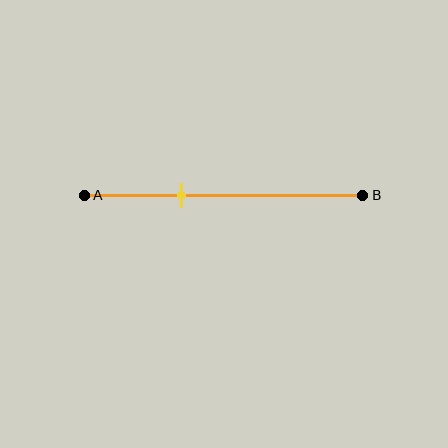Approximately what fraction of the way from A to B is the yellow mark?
The yellow mark is approximately 35% of the way from A to B.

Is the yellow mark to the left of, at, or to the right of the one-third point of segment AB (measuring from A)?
The yellow mark is approximately at the one-third point of segment AB.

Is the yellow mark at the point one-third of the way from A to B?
Yes, the mark is approximately at the one-third point.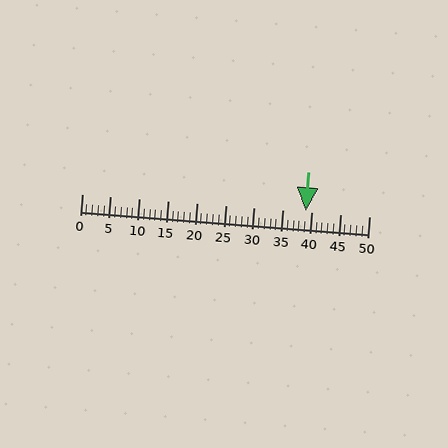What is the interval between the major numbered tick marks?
The major tick marks are spaced 5 units apart.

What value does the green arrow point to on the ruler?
The green arrow points to approximately 39.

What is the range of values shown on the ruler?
The ruler shows values from 0 to 50.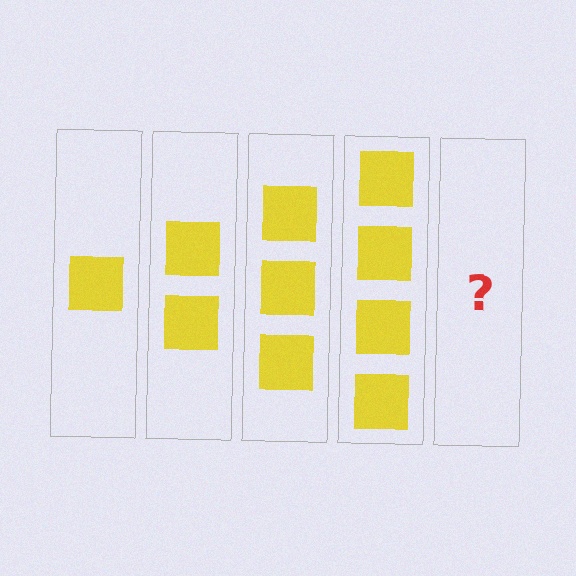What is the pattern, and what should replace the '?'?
The pattern is that each step adds one more square. The '?' should be 5 squares.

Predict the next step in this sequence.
The next step is 5 squares.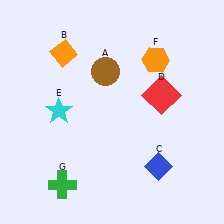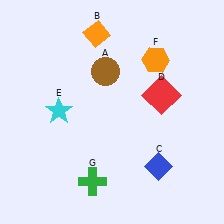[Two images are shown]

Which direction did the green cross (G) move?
The green cross (G) moved right.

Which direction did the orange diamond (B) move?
The orange diamond (B) moved right.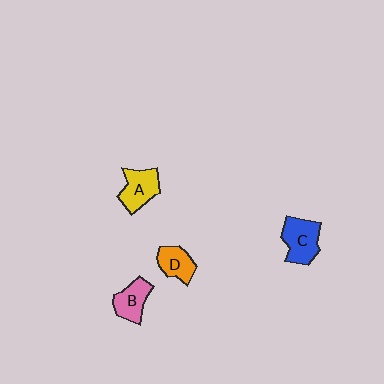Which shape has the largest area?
Shape C (blue).